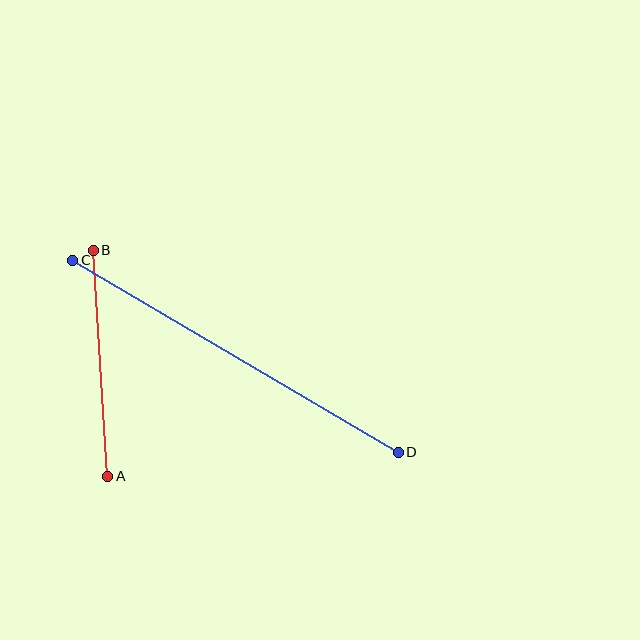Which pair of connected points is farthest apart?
Points C and D are farthest apart.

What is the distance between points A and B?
The distance is approximately 226 pixels.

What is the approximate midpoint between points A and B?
The midpoint is at approximately (101, 363) pixels.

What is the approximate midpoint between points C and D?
The midpoint is at approximately (236, 356) pixels.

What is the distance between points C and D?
The distance is approximately 378 pixels.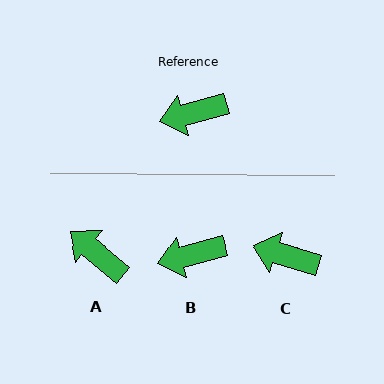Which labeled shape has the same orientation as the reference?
B.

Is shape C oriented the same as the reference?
No, it is off by about 32 degrees.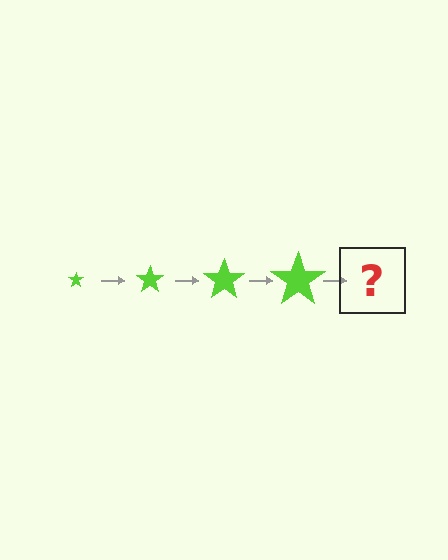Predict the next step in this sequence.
The next step is a lime star, larger than the previous one.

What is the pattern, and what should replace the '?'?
The pattern is that the star gets progressively larger each step. The '?' should be a lime star, larger than the previous one.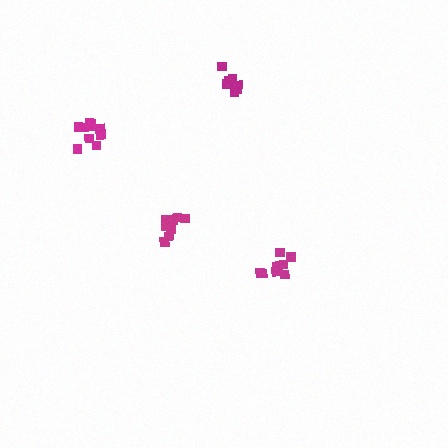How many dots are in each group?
Group 1: 9 dots, Group 2: 7 dots, Group 3: 9 dots, Group 4: 10 dots (35 total).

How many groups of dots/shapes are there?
There are 4 groups.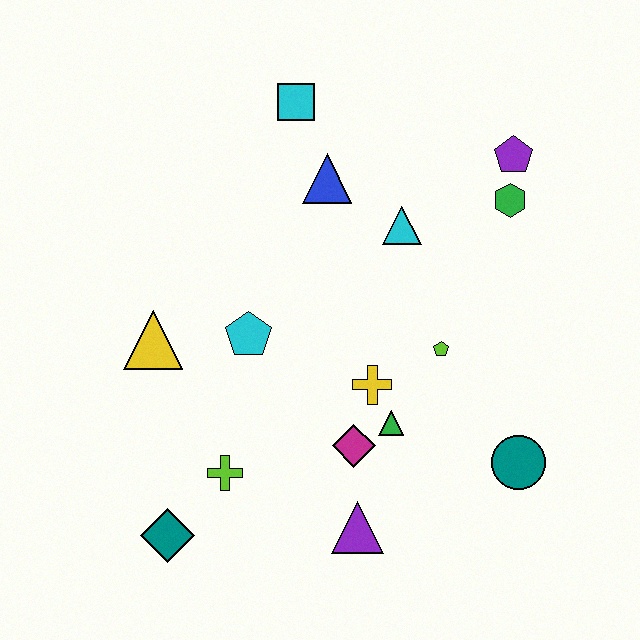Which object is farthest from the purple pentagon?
The teal diamond is farthest from the purple pentagon.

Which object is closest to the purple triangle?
The magenta diamond is closest to the purple triangle.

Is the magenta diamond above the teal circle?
Yes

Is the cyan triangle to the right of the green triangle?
Yes